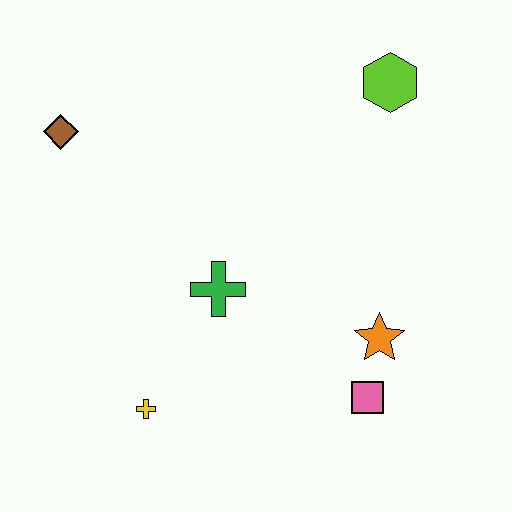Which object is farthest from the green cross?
The lime hexagon is farthest from the green cross.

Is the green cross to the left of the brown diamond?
No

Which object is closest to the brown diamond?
The green cross is closest to the brown diamond.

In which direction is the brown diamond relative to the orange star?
The brown diamond is to the left of the orange star.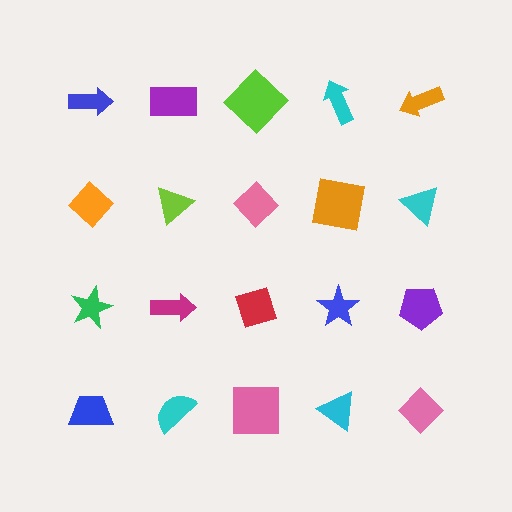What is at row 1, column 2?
A purple rectangle.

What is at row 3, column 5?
A purple pentagon.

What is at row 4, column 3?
A pink square.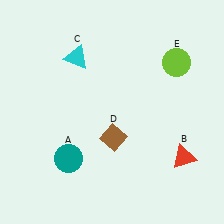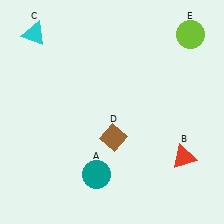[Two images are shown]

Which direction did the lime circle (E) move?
The lime circle (E) moved up.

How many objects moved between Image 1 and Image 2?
3 objects moved between the two images.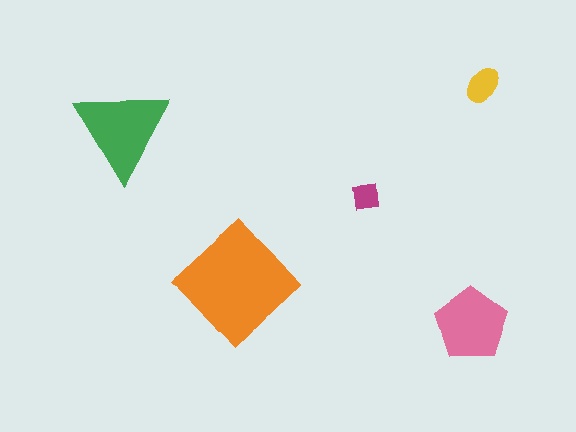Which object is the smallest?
The magenta square.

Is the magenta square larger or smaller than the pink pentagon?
Smaller.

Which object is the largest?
The orange diamond.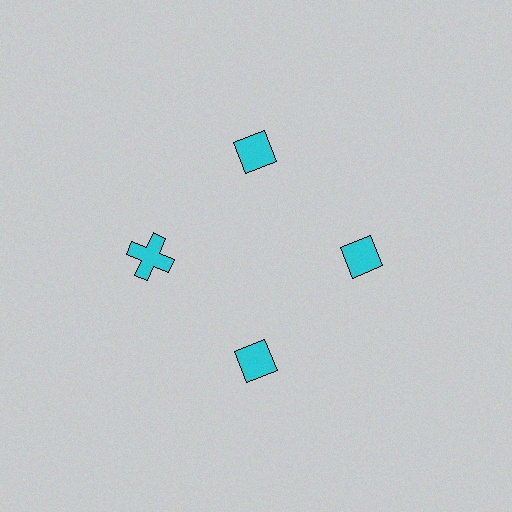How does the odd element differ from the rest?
It has a different shape: cross instead of diamond.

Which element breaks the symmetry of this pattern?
The cyan cross at roughly the 9 o'clock position breaks the symmetry. All other shapes are cyan diamonds.